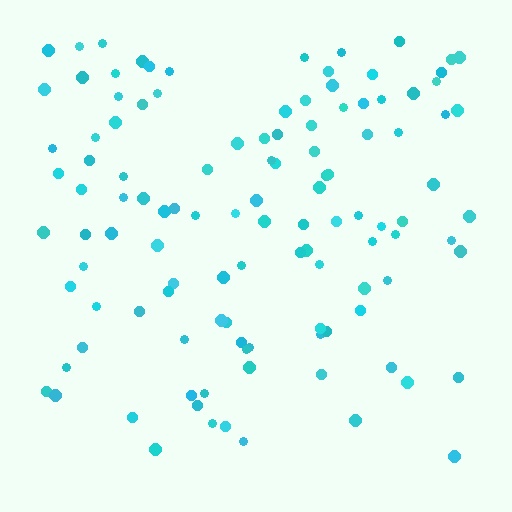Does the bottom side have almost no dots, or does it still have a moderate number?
Still a moderate number, just noticeably fewer than the top.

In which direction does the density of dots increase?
From bottom to top, with the top side densest.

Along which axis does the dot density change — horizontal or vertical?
Vertical.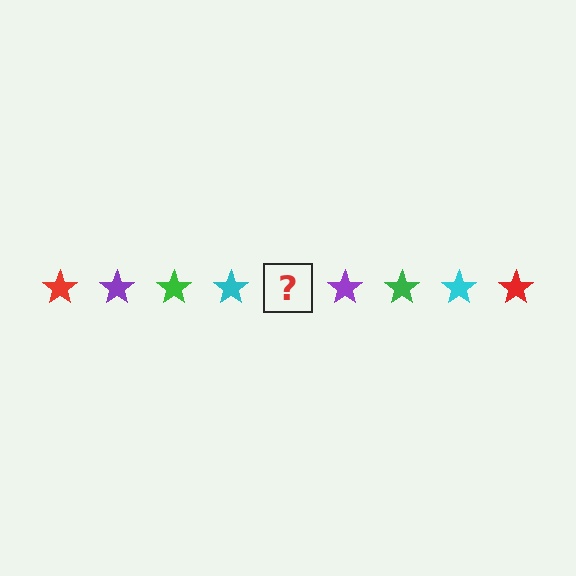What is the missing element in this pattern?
The missing element is a red star.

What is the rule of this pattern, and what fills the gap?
The rule is that the pattern cycles through red, purple, green, cyan stars. The gap should be filled with a red star.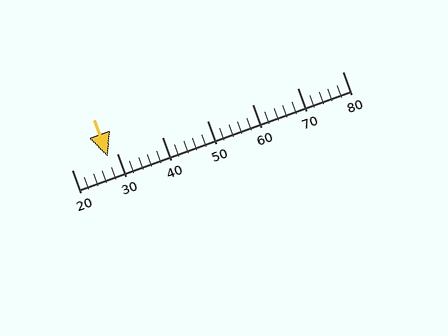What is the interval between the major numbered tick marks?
The major tick marks are spaced 10 units apart.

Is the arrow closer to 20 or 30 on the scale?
The arrow is closer to 30.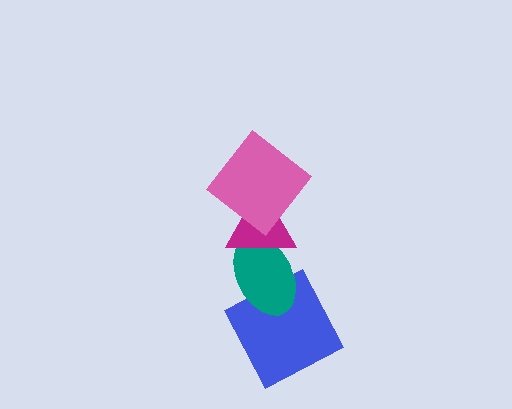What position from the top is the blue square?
The blue square is 4th from the top.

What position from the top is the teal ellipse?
The teal ellipse is 3rd from the top.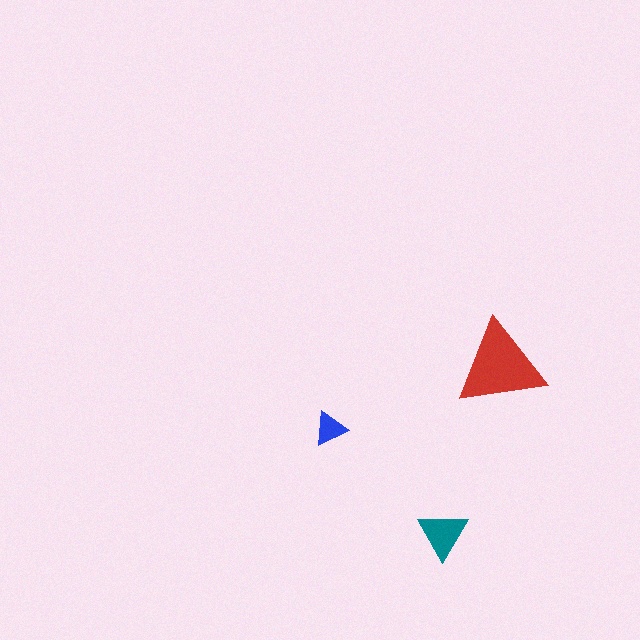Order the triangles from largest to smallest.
the red one, the teal one, the blue one.